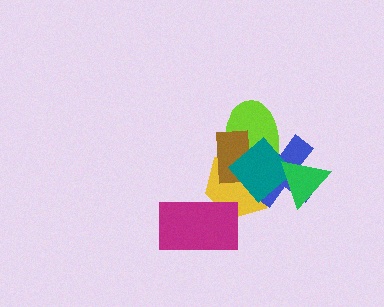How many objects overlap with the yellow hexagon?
5 objects overlap with the yellow hexagon.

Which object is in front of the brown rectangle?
The teal diamond is in front of the brown rectangle.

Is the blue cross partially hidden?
Yes, it is partially covered by another shape.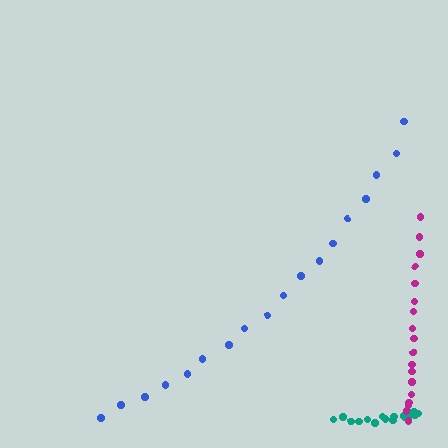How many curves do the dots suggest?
There are 3 distinct paths.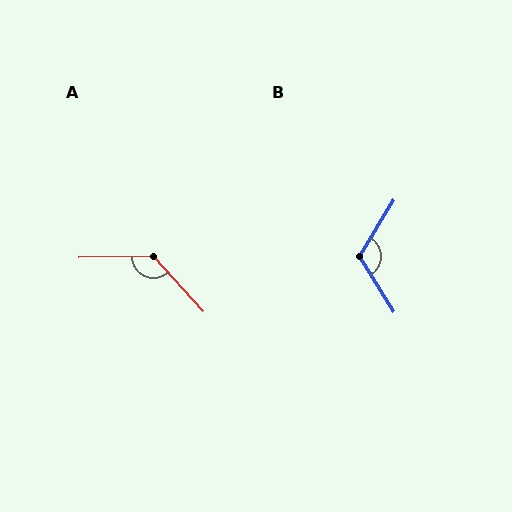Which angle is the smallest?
B, at approximately 117 degrees.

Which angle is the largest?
A, at approximately 131 degrees.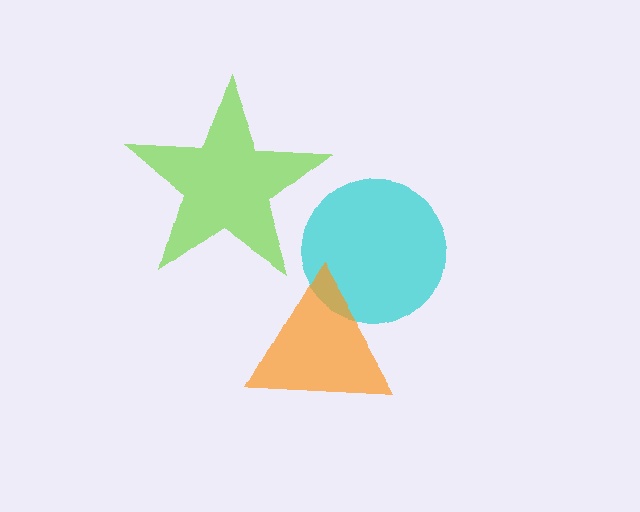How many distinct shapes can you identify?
There are 3 distinct shapes: a cyan circle, an orange triangle, a lime star.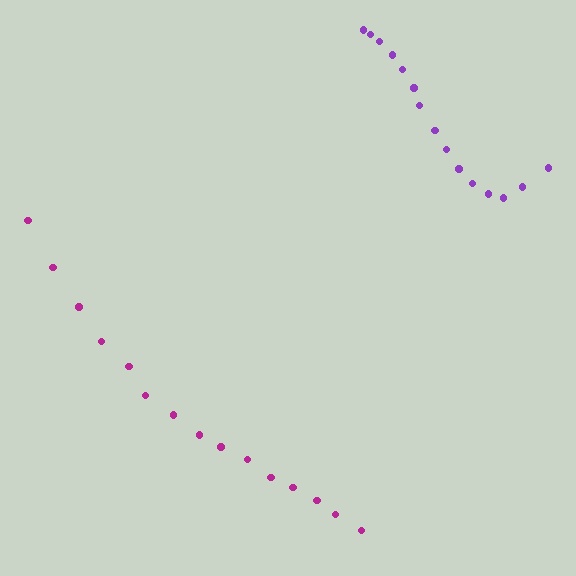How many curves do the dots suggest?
There are 2 distinct paths.